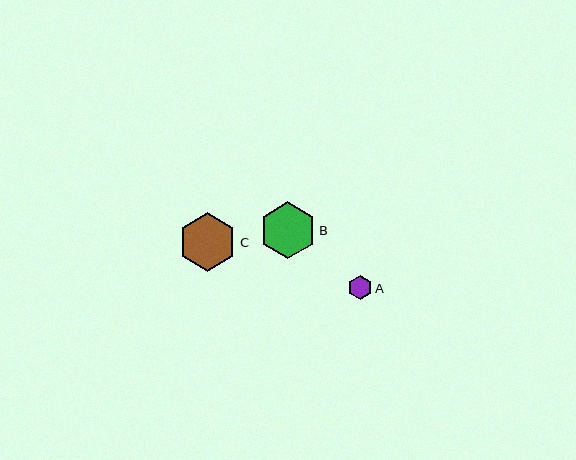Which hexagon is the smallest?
Hexagon A is the smallest with a size of approximately 24 pixels.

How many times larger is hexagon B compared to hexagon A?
Hexagon B is approximately 2.4 times the size of hexagon A.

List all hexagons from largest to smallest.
From largest to smallest: C, B, A.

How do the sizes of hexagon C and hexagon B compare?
Hexagon C and hexagon B are approximately the same size.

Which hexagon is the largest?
Hexagon C is the largest with a size of approximately 59 pixels.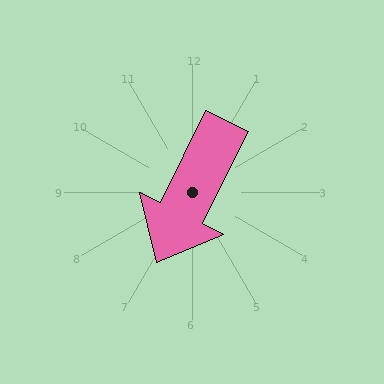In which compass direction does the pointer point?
Southwest.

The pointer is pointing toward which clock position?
Roughly 7 o'clock.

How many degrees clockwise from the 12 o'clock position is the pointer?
Approximately 206 degrees.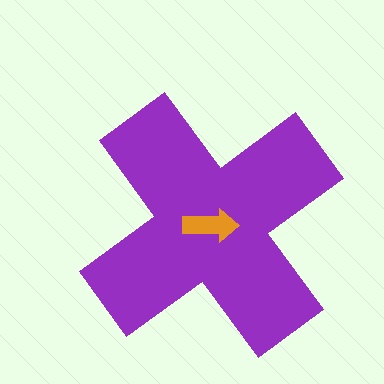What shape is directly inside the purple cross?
The orange arrow.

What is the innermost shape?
The orange arrow.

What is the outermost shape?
The purple cross.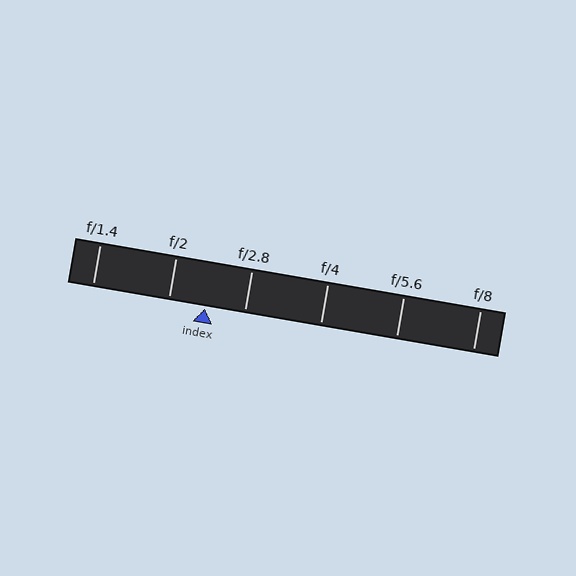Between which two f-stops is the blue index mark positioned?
The index mark is between f/2 and f/2.8.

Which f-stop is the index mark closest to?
The index mark is closest to f/2.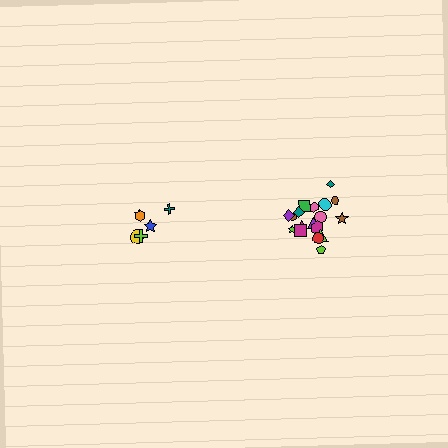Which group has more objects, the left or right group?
The right group.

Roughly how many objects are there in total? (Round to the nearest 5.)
Roughly 25 objects in total.